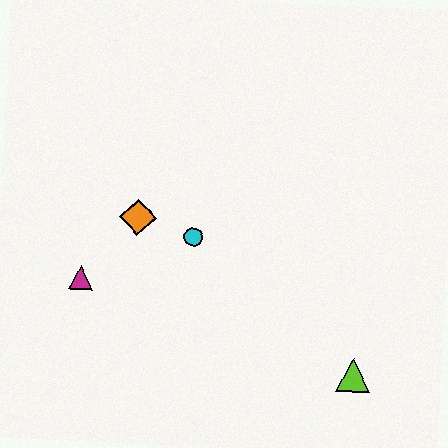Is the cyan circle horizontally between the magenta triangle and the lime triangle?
Yes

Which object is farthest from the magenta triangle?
The lime triangle is farthest from the magenta triangle.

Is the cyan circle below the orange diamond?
Yes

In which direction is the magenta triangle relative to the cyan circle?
The magenta triangle is to the left of the cyan circle.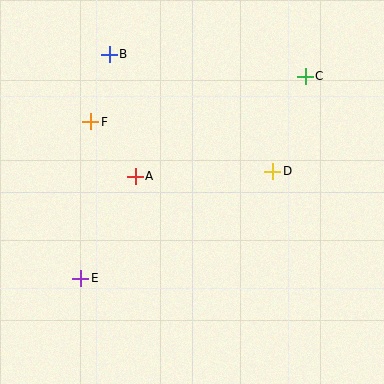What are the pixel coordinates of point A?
Point A is at (135, 176).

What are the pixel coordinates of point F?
Point F is at (91, 122).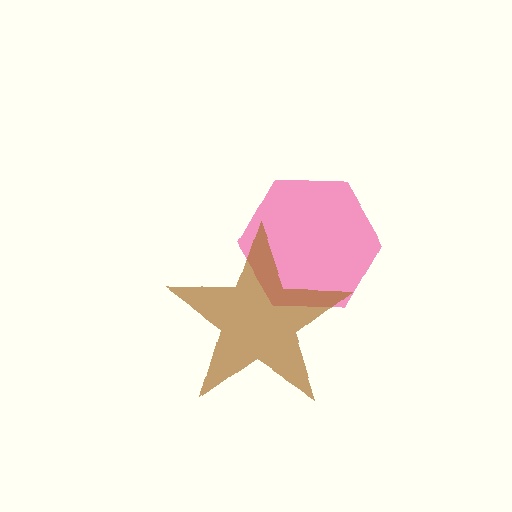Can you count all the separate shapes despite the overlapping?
Yes, there are 2 separate shapes.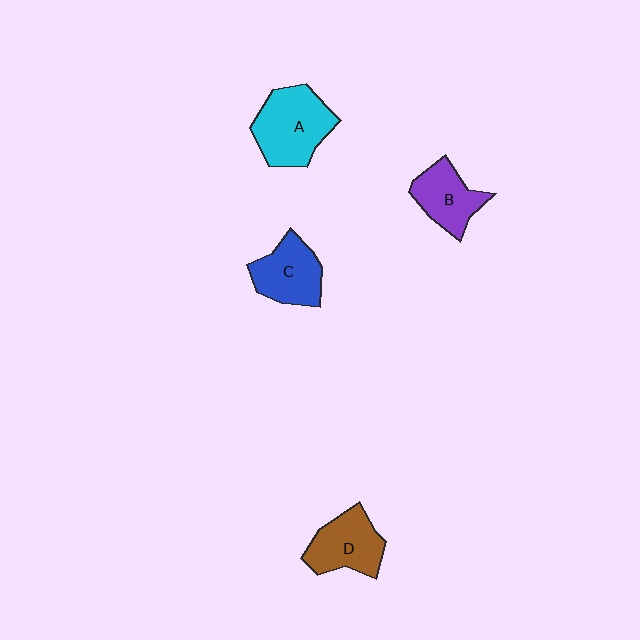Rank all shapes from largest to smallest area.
From largest to smallest: A (cyan), D (brown), C (blue), B (purple).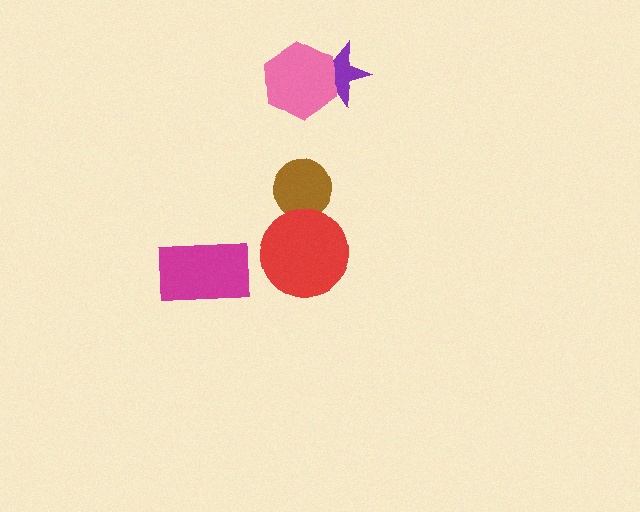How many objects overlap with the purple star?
1 object overlaps with the purple star.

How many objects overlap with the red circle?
1 object overlaps with the red circle.